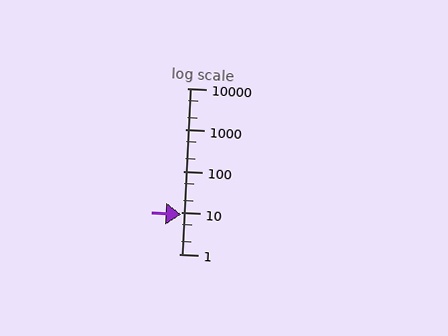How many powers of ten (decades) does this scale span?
The scale spans 4 decades, from 1 to 10000.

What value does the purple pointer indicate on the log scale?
The pointer indicates approximately 9.2.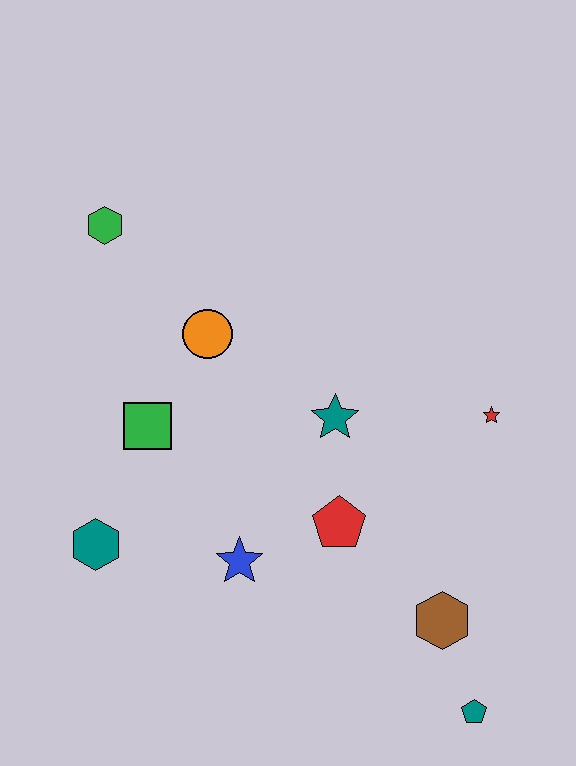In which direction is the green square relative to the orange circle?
The green square is below the orange circle.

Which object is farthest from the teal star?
The teal pentagon is farthest from the teal star.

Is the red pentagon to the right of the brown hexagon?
No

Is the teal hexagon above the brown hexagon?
Yes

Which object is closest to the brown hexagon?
The teal pentagon is closest to the brown hexagon.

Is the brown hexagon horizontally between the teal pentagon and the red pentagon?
Yes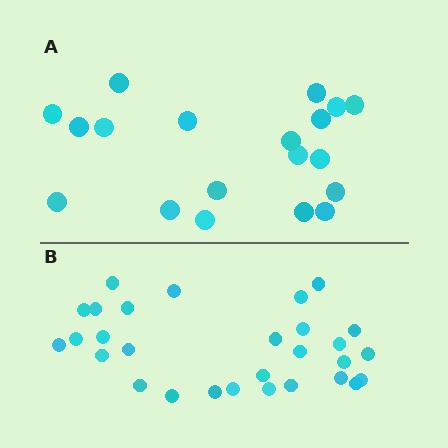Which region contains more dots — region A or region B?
Region B (the bottom region) has more dots.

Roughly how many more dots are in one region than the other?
Region B has roughly 10 or so more dots than region A.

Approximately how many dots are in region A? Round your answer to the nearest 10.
About 20 dots. (The exact count is 19, which rounds to 20.)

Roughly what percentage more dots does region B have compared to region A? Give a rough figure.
About 55% more.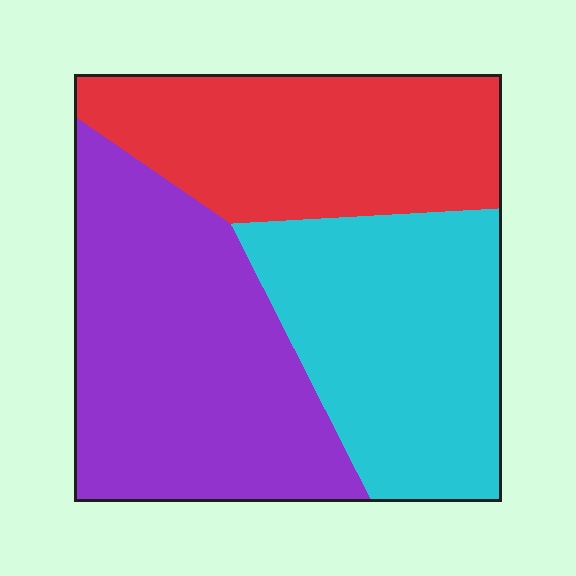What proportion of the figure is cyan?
Cyan covers roughly 30% of the figure.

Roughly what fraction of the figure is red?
Red covers 29% of the figure.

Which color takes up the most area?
Purple, at roughly 40%.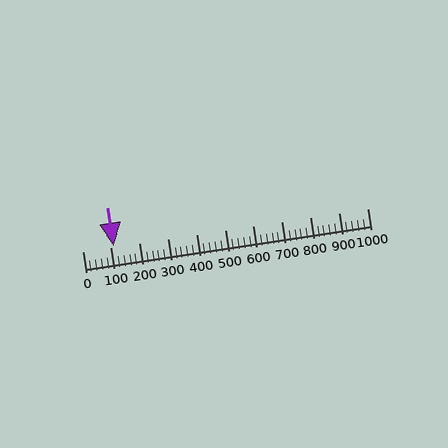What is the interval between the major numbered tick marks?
The major tick marks are spaced 100 units apart.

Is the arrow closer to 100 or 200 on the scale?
The arrow is closer to 100.